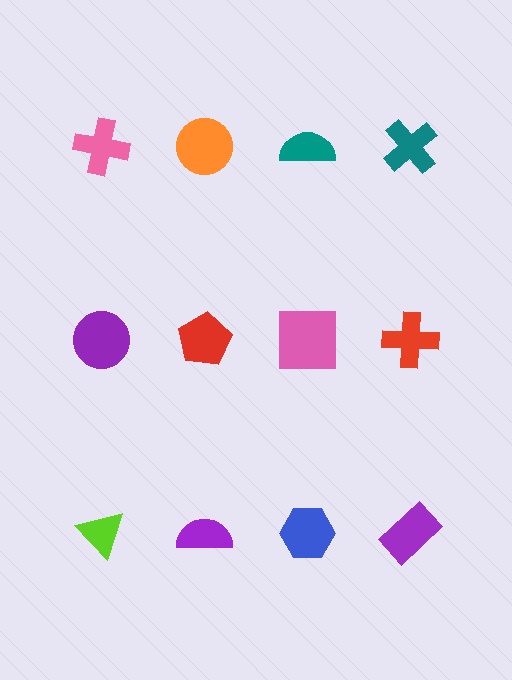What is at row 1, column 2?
An orange circle.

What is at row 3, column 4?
A purple rectangle.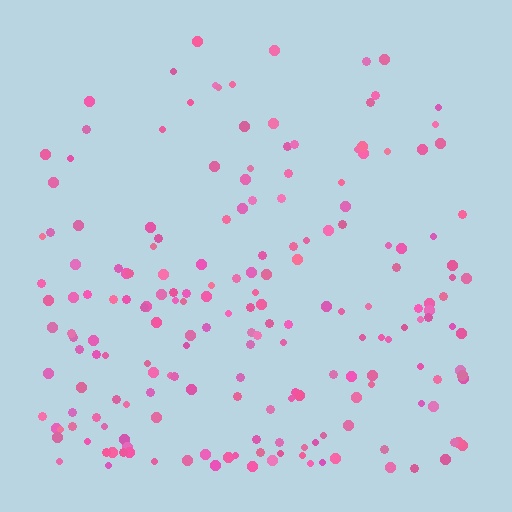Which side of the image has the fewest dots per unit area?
The top.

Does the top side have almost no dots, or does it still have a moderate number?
Still a moderate number, just noticeably fewer than the bottom.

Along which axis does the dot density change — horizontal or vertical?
Vertical.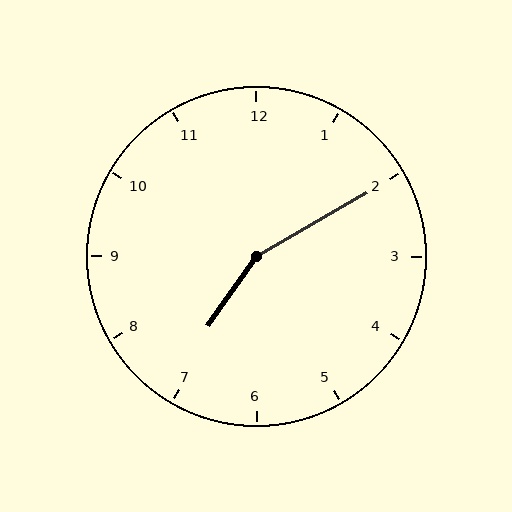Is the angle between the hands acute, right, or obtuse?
It is obtuse.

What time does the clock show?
7:10.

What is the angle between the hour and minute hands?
Approximately 155 degrees.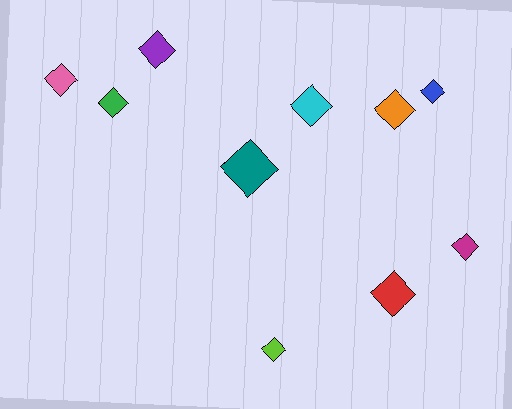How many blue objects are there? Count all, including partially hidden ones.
There is 1 blue object.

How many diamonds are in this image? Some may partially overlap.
There are 10 diamonds.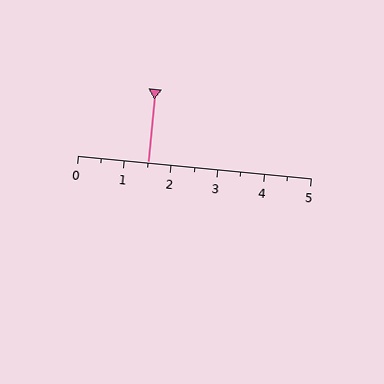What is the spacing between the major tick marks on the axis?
The major ticks are spaced 1 apart.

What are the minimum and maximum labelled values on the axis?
The axis runs from 0 to 5.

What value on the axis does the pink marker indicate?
The marker indicates approximately 1.5.